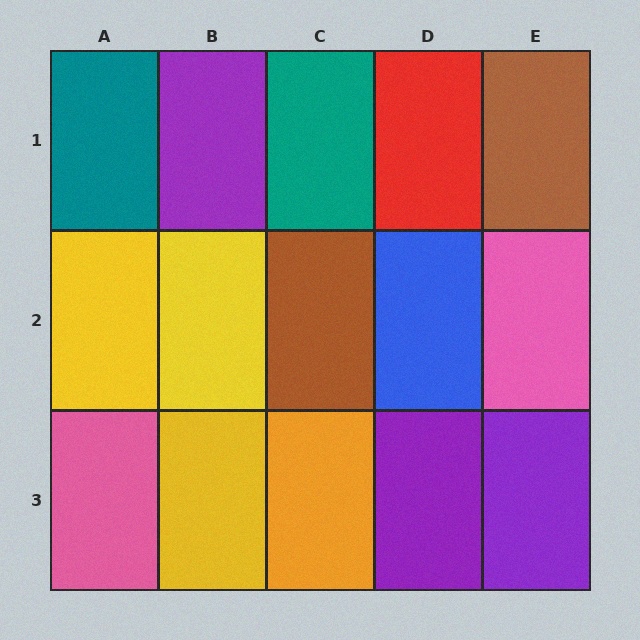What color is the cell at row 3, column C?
Orange.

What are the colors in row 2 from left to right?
Yellow, yellow, brown, blue, pink.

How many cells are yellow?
3 cells are yellow.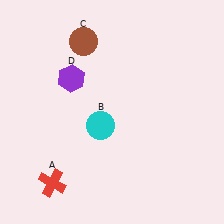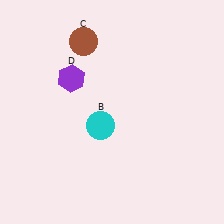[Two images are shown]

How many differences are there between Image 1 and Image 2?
There is 1 difference between the two images.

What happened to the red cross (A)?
The red cross (A) was removed in Image 2. It was in the bottom-left area of Image 1.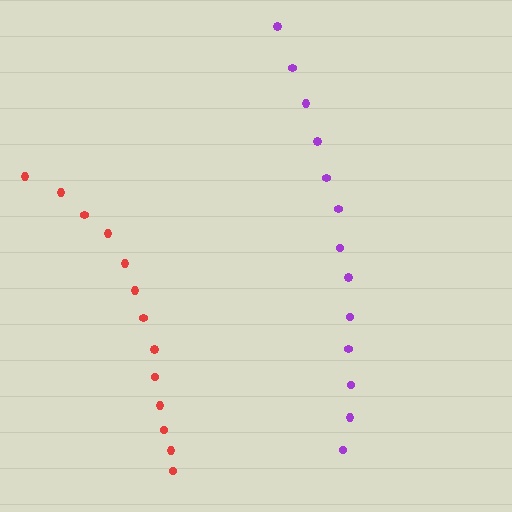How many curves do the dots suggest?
There are 2 distinct paths.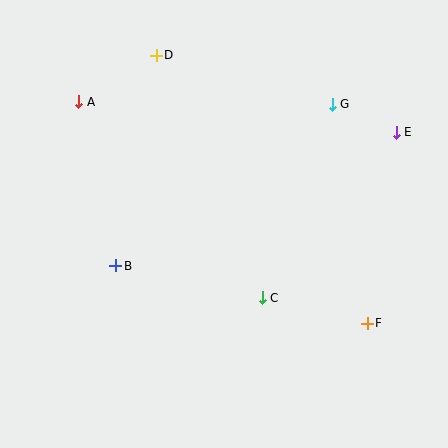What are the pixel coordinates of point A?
Point A is at (79, 102).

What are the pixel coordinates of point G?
Point G is at (332, 104).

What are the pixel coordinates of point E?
Point E is at (396, 132).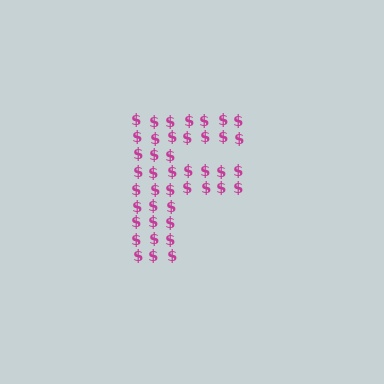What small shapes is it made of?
It is made of small dollar signs.